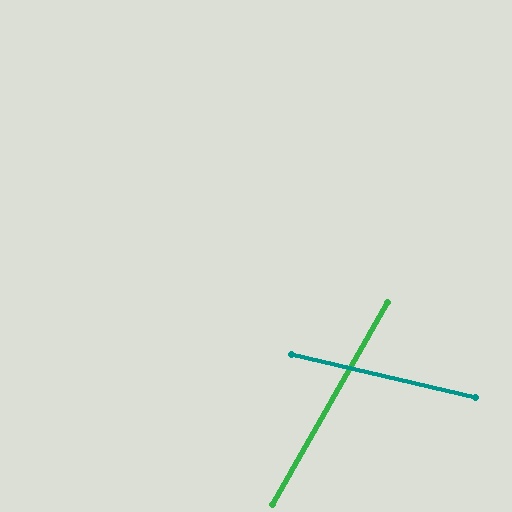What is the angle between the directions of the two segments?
Approximately 73 degrees.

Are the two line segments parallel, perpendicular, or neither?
Neither parallel nor perpendicular — they differ by about 73°.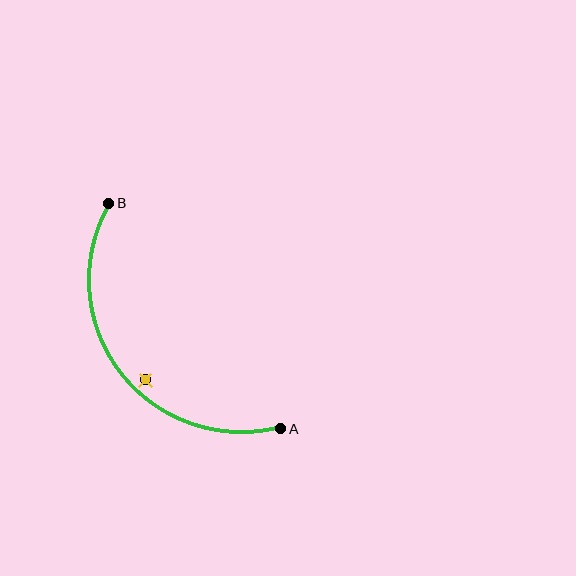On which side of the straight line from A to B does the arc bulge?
The arc bulges below and to the left of the straight line connecting A and B.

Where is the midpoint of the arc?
The arc midpoint is the point on the curve farthest from the straight line joining A and B. It sits below and to the left of that line.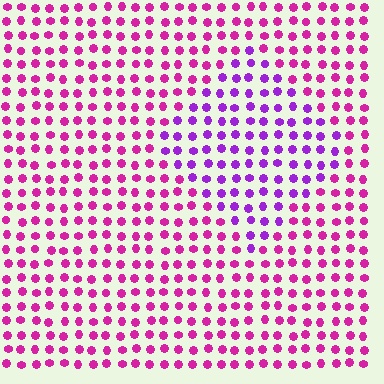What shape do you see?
I see a diamond.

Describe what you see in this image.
The image is filled with small magenta elements in a uniform arrangement. A diamond-shaped region is visible where the elements are tinted to a slightly different hue, forming a subtle color boundary.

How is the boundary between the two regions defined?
The boundary is defined purely by a slight shift in hue (about 35 degrees). Spacing, size, and orientation are identical on both sides.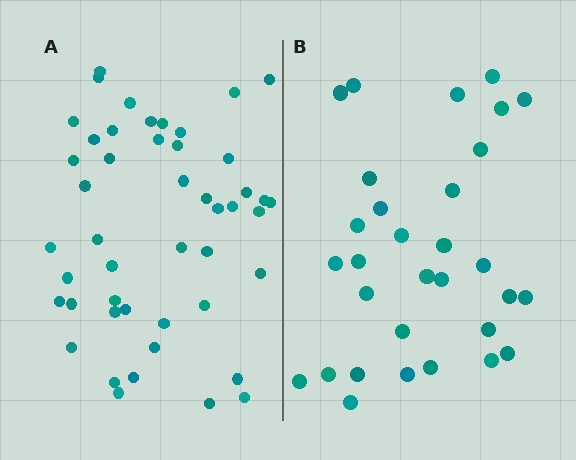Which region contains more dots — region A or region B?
Region A (the left region) has more dots.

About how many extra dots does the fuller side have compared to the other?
Region A has approximately 15 more dots than region B.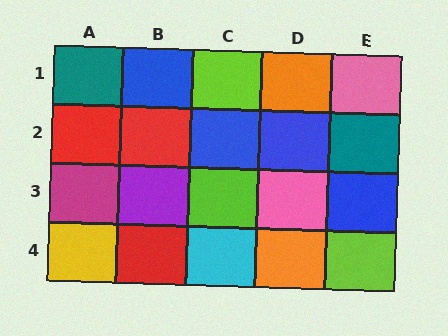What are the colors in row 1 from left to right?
Teal, blue, lime, orange, pink.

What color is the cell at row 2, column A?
Red.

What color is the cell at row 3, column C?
Lime.